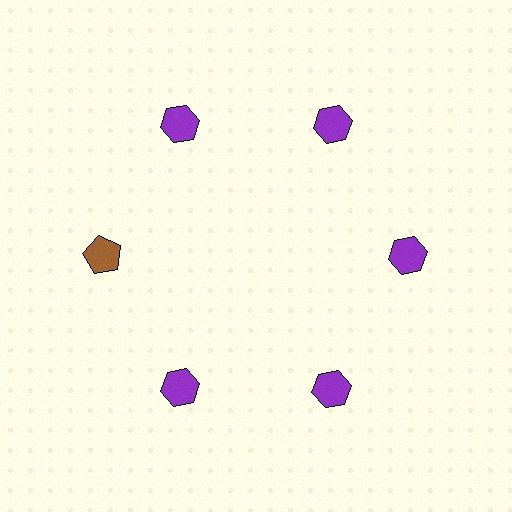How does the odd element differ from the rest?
It differs in both color (brown instead of purple) and shape (pentagon instead of hexagon).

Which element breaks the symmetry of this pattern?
The brown pentagon at roughly the 9 o'clock position breaks the symmetry. All other shapes are purple hexagons.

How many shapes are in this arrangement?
There are 6 shapes arranged in a ring pattern.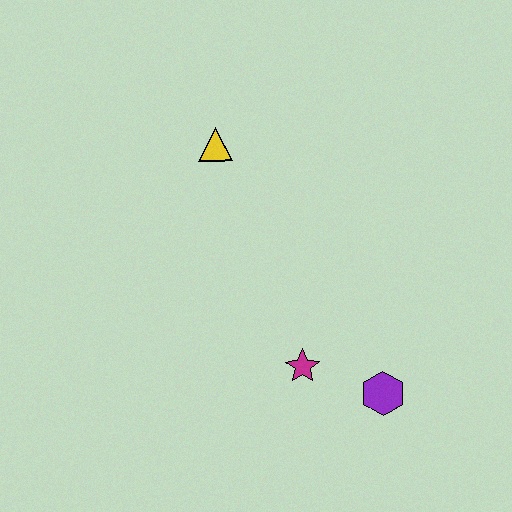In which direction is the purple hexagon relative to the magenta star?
The purple hexagon is to the right of the magenta star.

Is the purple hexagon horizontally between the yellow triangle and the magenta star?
No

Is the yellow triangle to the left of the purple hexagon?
Yes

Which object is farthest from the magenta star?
The yellow triangle is farthest from the magenta star.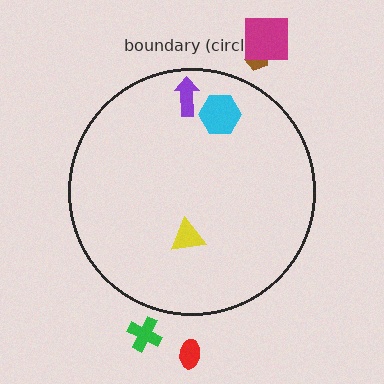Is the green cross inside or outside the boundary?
Outside.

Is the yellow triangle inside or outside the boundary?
Inside.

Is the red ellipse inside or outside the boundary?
Outside.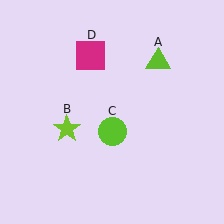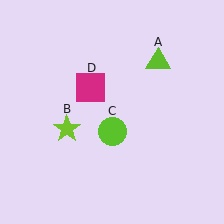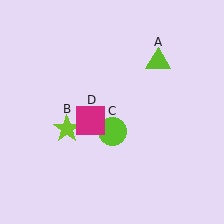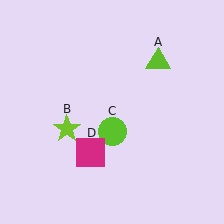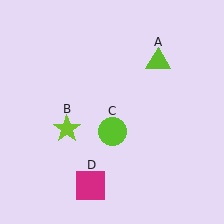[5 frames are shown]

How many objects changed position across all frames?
1 object changed position: magenta square (object D).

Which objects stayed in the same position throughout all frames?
Lime triangle (object A) and lime star (object B) and lime circle (object C) remained stationary.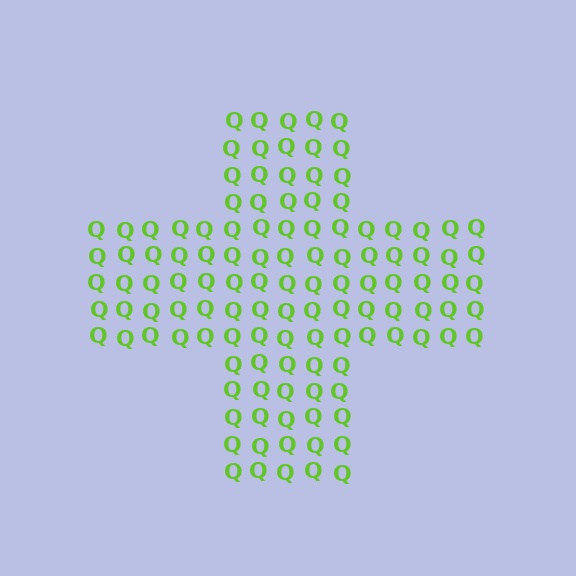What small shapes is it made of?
It is made of small letter Q's.